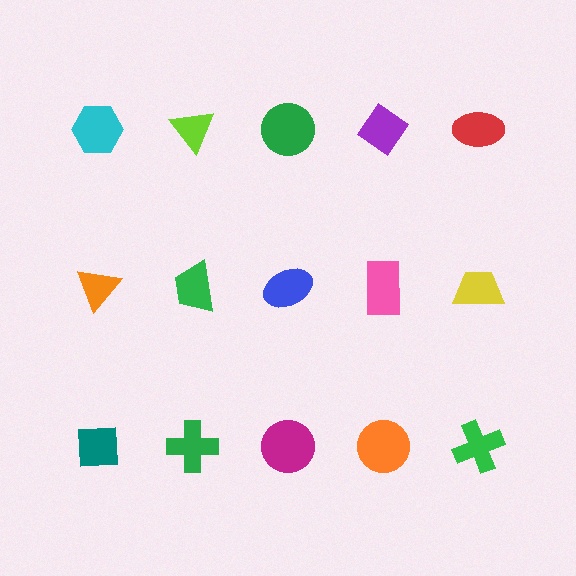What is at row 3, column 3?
A magenta circle.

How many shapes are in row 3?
5 shapes.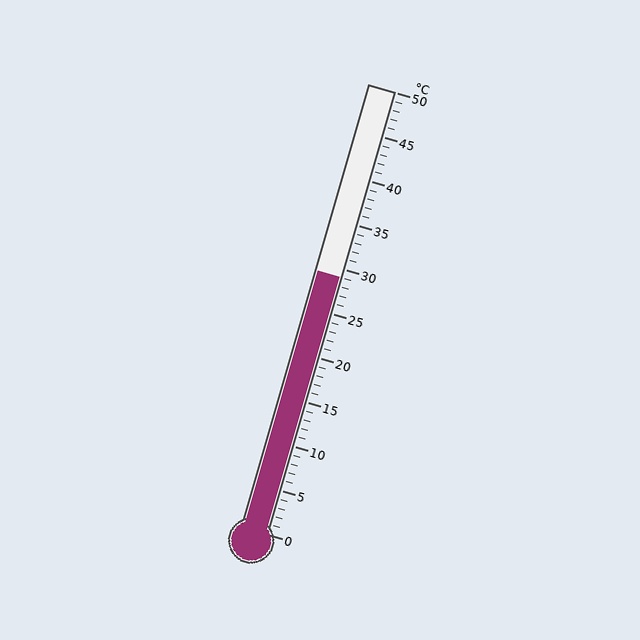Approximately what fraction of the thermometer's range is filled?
The thermometer is filled to approximately 60% of its range.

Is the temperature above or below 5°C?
The temperature is above 5°C.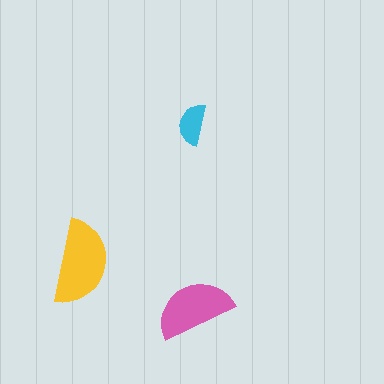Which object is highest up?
The cyan semicircle is topmost.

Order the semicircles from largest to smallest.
the yellow one, the pink one, the cyan one.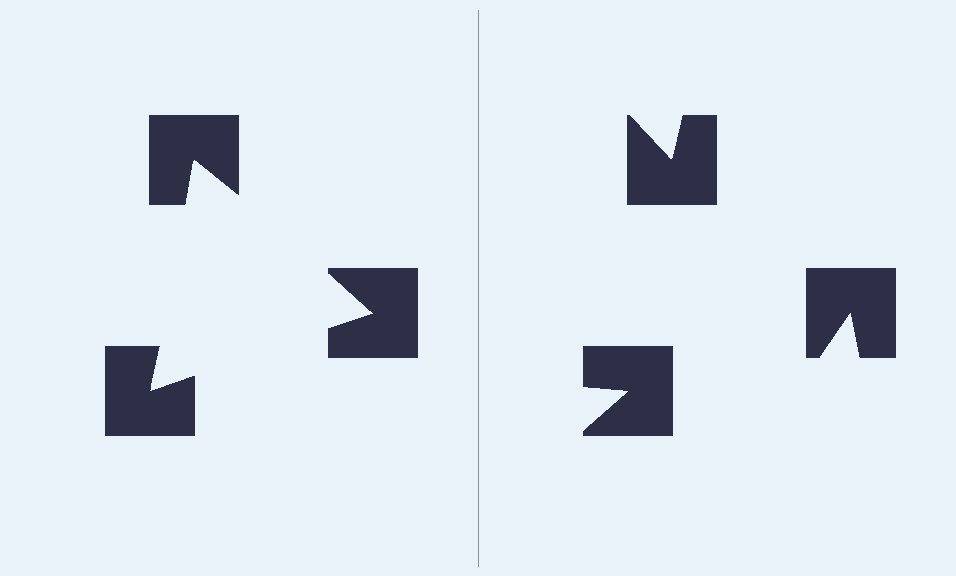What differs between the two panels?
The notched squares are positioned identically on both sides; only the wedge orientations differ. On the left they align to a triangle; on the right they are misaligned.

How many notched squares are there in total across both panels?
6 — 3 on each side.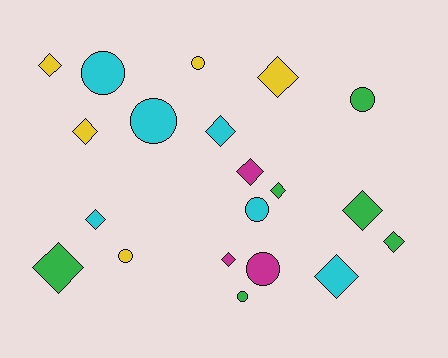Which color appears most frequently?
Cyan, with 6 objects.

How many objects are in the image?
There are 20 objects.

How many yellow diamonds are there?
There are 3 yellow diamonds.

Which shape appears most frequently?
Diamond, with 12 objects.